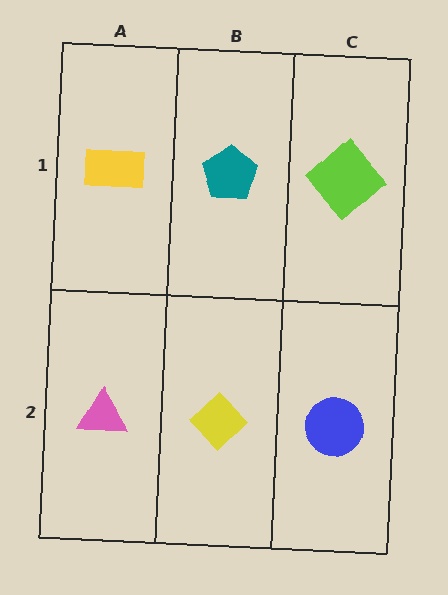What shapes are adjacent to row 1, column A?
A pink triangle (row 2, column A), a teal pentagon (row 1, column B).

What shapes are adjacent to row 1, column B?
A yellow diamond (row 2, column B), a yellow rectangle (row 1, column A), a lime diamond (row 1, column C).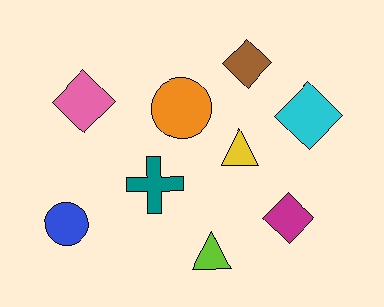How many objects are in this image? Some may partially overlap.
There are 9 objects.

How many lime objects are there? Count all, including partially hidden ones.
There is 1 lime object.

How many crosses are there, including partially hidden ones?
There is 1 cross.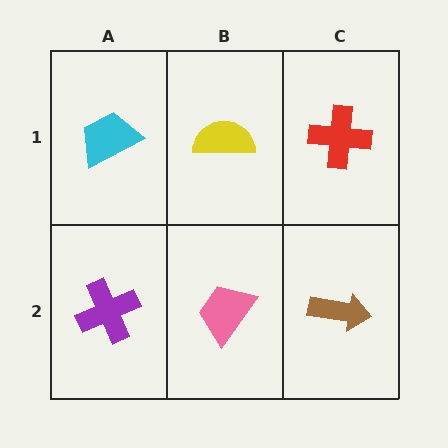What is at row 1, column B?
A yellow semicircle.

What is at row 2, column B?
A pink trapezoid.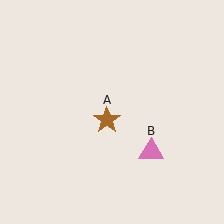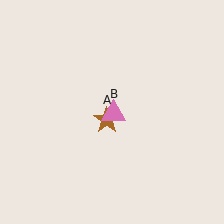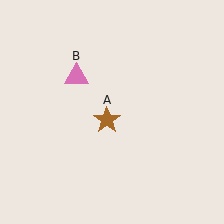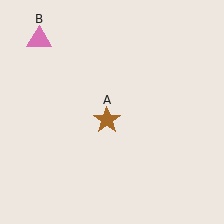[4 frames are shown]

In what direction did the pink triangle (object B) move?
The pink triangle (object B) moved up and to the left.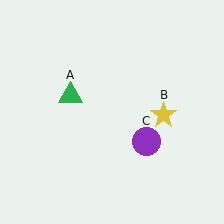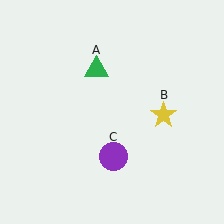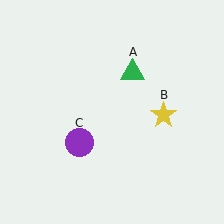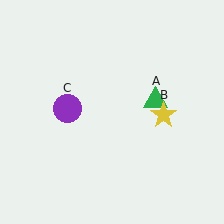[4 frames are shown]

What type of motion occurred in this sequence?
The green triangle (object A), purple circle (object C) rotated clockwise around the center of the scene.